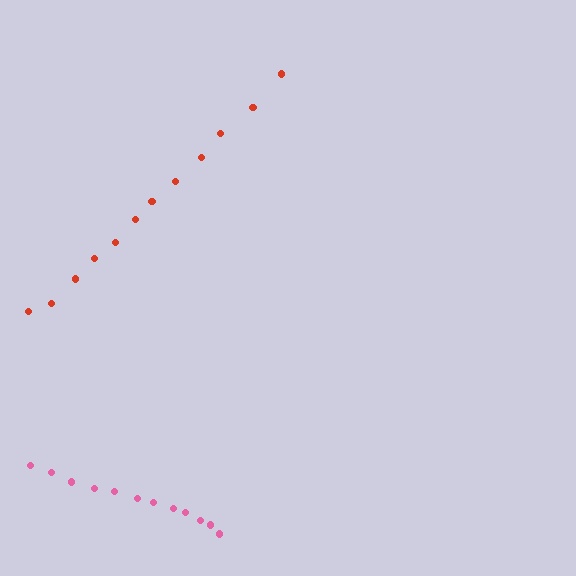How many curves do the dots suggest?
There are 2 distinct paths.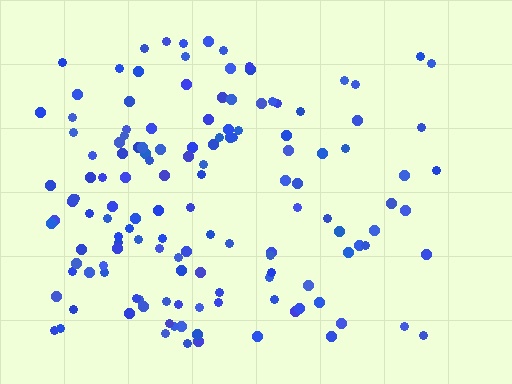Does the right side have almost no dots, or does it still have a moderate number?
Still a moderate number, just noticeably fewer than the left.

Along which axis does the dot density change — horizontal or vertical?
Horizontal.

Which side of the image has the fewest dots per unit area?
The right.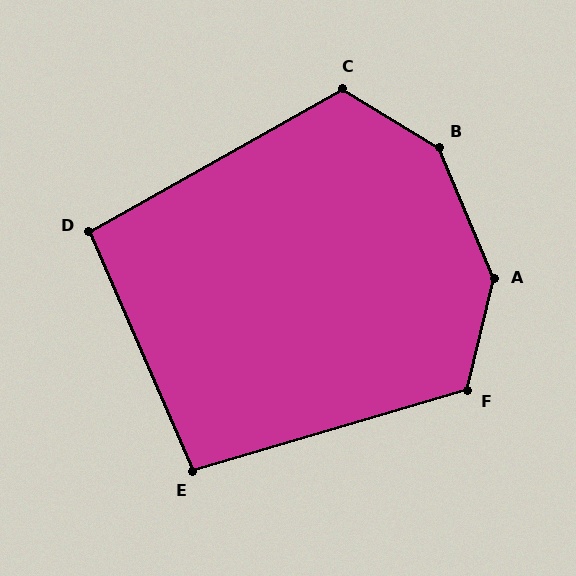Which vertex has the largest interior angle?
B, at approximately 144 degrees.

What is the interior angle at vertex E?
Approximately 97 degrees (obtuse).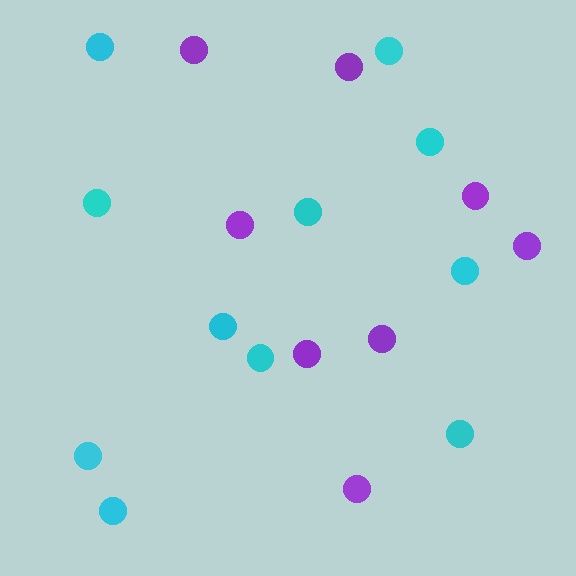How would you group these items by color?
There are 2 groups: one group of cyan circles (11) and one group of purple circles (8).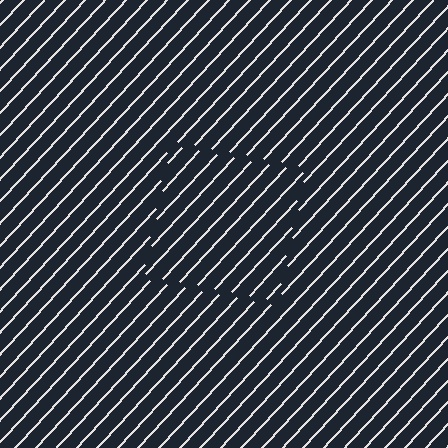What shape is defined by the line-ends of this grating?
An illusory square. The interior of the shape contains the same grating, shifted by half a period — the contour is defined by the phase discontinuity where line-ends from the inner and outer gratings abut.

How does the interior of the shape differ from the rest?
The interior of the shape contains the same grating, shifted by half a period — the contour is defined by the phase discontinuity where line-ends from the inner and outer gratings abut.